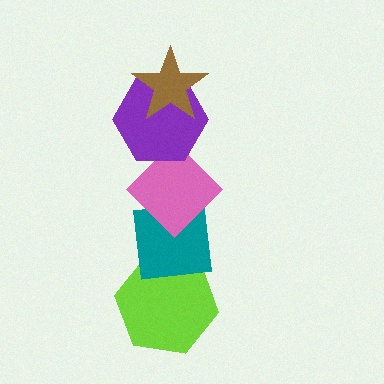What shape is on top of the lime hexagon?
The teal square is on top of the lime hexagon.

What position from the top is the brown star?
The brown star is 1st from the top.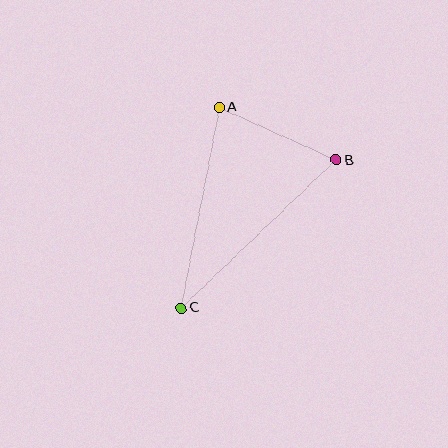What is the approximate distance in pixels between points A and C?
The distance between A and C is approximately 204 pixels.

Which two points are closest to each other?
Points A and B are closest to each other.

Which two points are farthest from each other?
Points B and C are farthest from each other.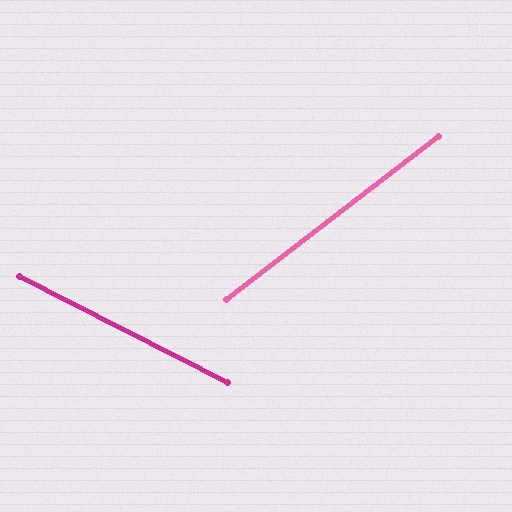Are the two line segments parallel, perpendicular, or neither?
Neither parallel nor perpendicular — they differ by about 65°.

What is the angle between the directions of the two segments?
Approximately 65 degrees.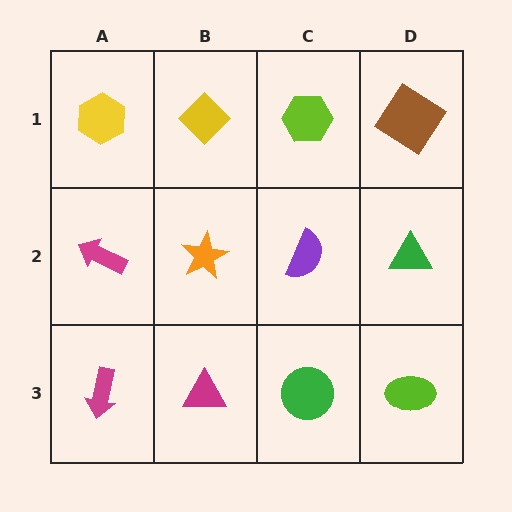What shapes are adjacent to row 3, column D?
A green triangle (row 2, column D), a green circle (row 3, column C).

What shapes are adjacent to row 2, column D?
A brown diamond (row 1, column D), a lime ellipse (row 3, column D), a purple semicircle (row 2, column C).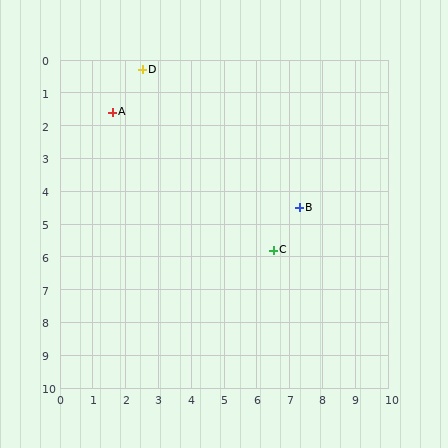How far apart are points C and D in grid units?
Points C and D are about 6.8 grid units apart.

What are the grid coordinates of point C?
Point C is at approximately (6.5, 5.8).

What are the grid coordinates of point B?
Point B is at approximately (7.3, 4.5).